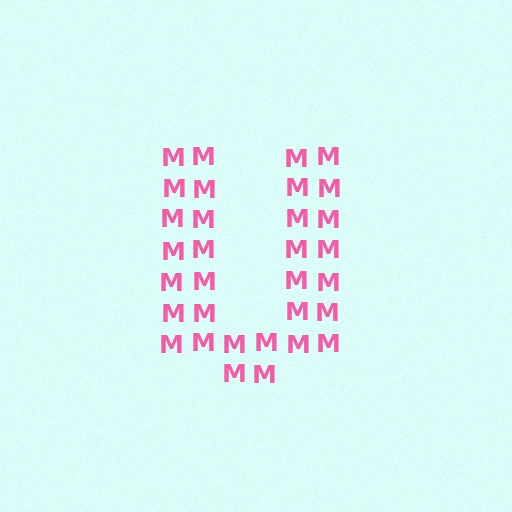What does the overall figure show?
The overall figure shows the letter U.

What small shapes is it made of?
It is made of small letter M's.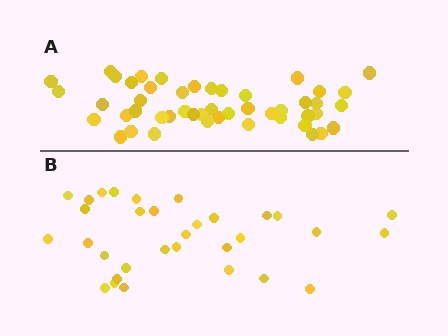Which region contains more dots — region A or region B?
Region A (the top region) has more dots.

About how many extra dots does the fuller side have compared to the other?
Region A has approximately 15 more dots than region B.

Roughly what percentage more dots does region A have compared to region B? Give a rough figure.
About 50% more.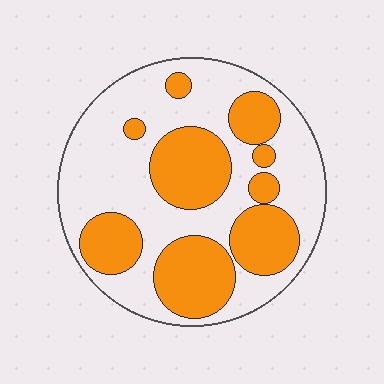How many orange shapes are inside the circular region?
9.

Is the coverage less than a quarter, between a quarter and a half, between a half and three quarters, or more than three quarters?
Between a quarter and a half.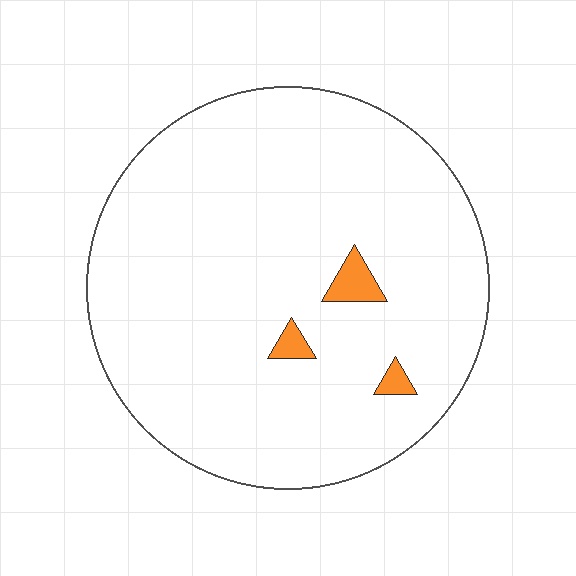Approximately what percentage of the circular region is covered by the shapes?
Approximately 5%.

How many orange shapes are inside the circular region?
3.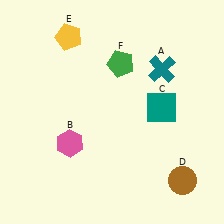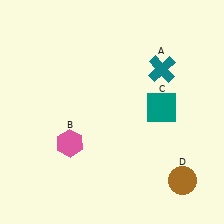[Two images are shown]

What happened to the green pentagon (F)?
The green pentagon (F) was removed in Image 2. It was in the top-right area of Image 1.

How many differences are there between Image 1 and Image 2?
There are 2 differences between the two images.